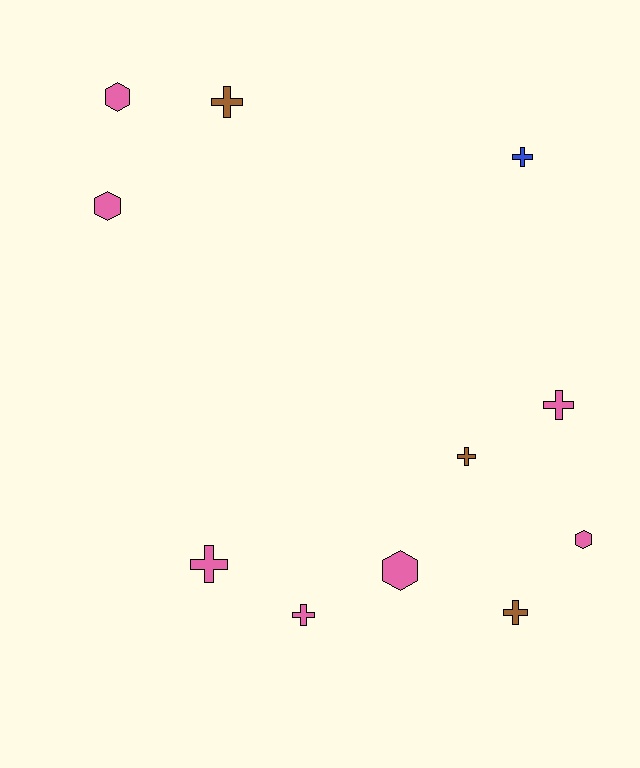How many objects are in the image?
There are 11 objects.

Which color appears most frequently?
Pink, with 7 objects.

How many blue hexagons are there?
There are no blue hexagons.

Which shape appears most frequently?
Cross, with 7 objects.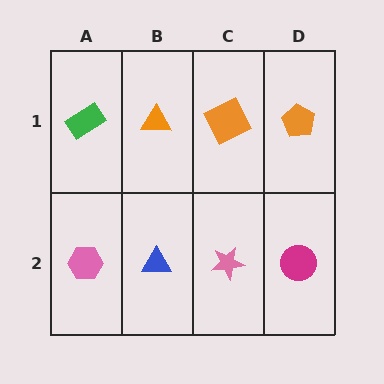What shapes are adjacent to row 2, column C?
An orange square (row 1, column C), a blue triangle (row 2, column B), a magenta circle (row 2, column D).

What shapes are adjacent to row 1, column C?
A pink star (row 2, column C), an orange triangle (row 1, column B), an orange pentagon (row 1, column D).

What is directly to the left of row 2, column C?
A blue triangle.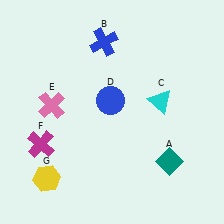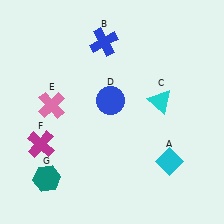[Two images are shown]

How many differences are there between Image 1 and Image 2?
There are 2 differences between the two images.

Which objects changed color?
A changed from teal to cyan. G changed from yellow to teal.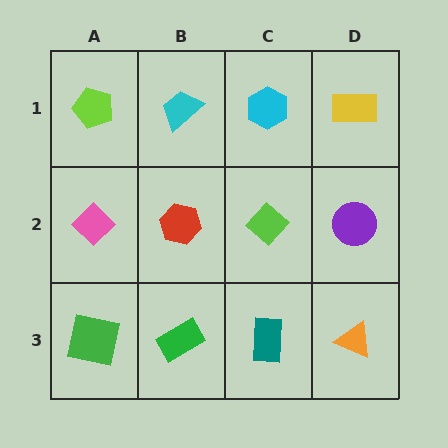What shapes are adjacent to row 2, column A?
A lime pentagon (row 1, column A), a green square (row 3, column A), a red hexagon (row 2, column B).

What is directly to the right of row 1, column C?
A yellow rectangle.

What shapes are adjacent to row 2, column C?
A cyan hexagon (row 1, column C), a teal rectangle (row 3, column C), a red hexagon (row 2, column B), a purple circle (row 2, column D).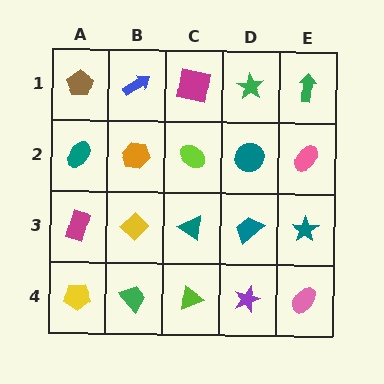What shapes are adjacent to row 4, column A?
A magenta rectangle (row 3, column A), a green trapezoid (row 4, column B).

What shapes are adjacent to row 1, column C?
A lime ellipse (row 2, column C), a blue arrow (row 1, column B), a green star (row 1, column D).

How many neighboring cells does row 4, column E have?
2.